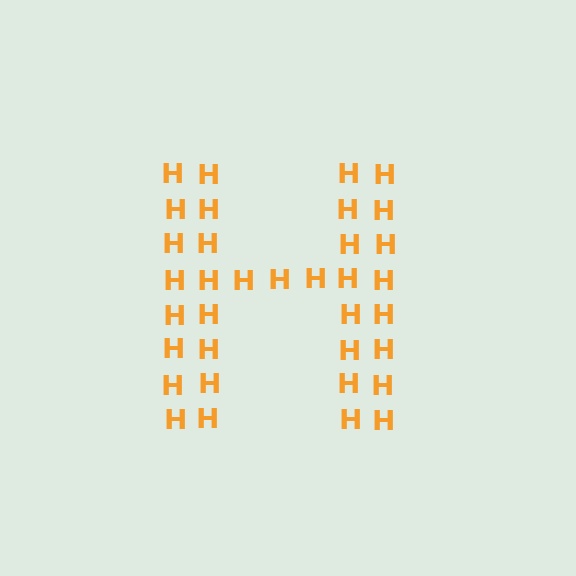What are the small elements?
The small elements are letter H's.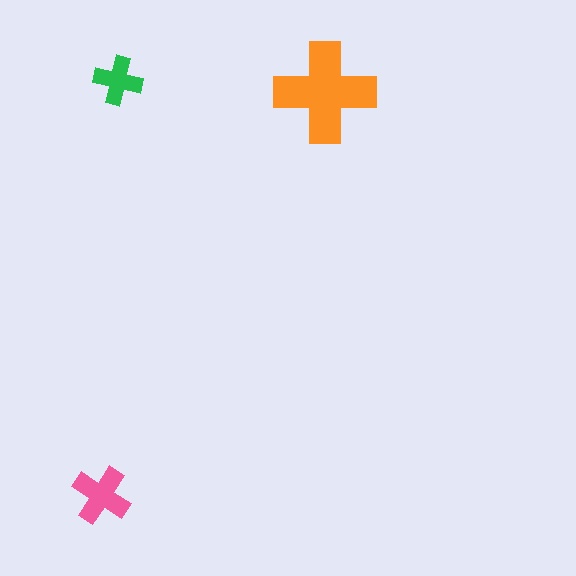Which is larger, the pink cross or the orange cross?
The orange one.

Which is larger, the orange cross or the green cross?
The orange one.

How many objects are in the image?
There are 3 objects in the image.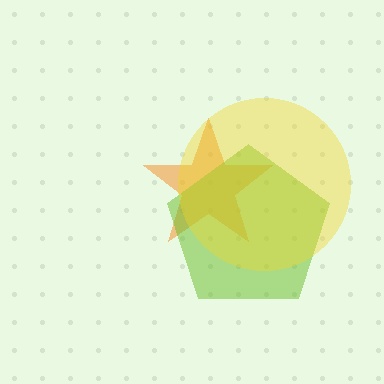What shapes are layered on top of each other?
The layered shapes are: an orange star, a lime pentagon, a yellow circle.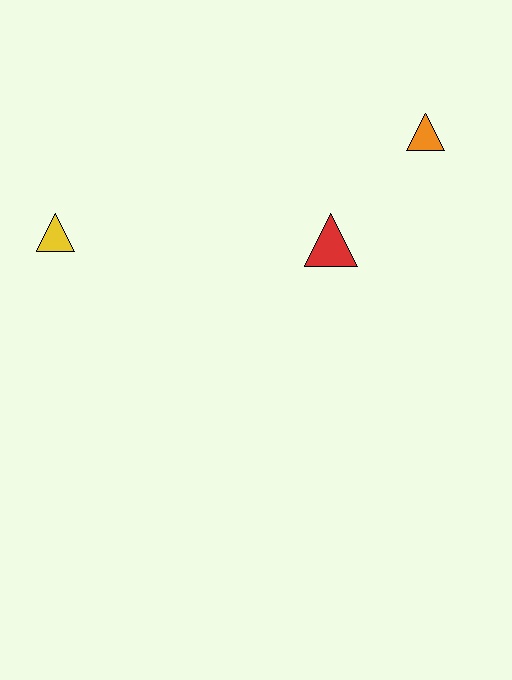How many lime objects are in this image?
There are no lime objects.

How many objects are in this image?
There are 3 objects.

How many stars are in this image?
There are no stars.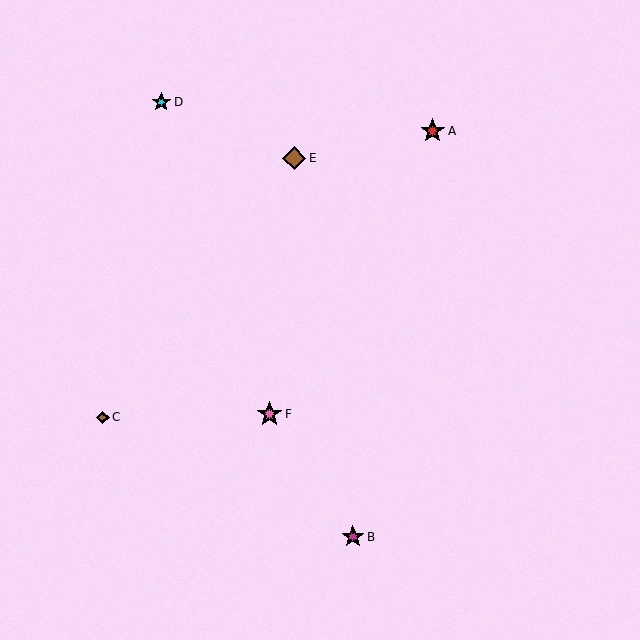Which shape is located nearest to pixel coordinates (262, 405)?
The pink star (labeled F) at (270, 414) is nearest to that location.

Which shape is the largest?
The pink star (labeled F) is the largest.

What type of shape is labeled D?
Shape D is a cyan star.